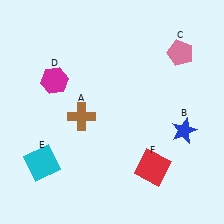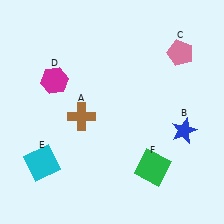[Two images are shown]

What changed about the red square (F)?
In Image 1, F is red. In Image 2, it changed to green.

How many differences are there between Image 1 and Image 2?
There is 1 difference between the two images.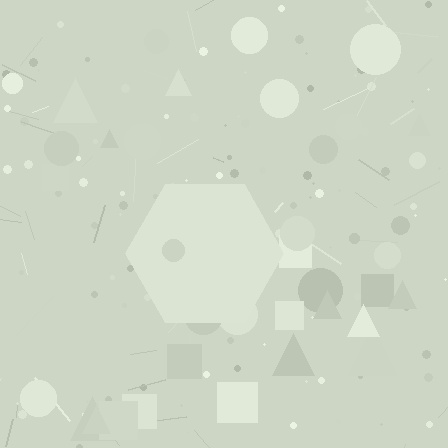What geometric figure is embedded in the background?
A hexagon is embedded in the background.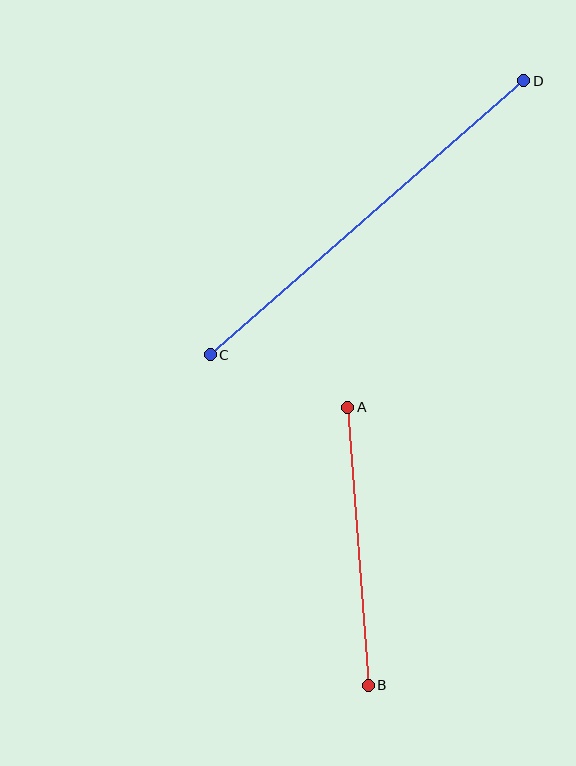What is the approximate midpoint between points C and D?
The midpoint is at approximately (367, 218) pixels.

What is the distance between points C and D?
The distance is approximately 416 pixels.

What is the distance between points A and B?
The distance is approximately 279 pixels.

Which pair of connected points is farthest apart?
Points C and D are farthest apart.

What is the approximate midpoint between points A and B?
The midpoint is at approximately (358, 546) pixels.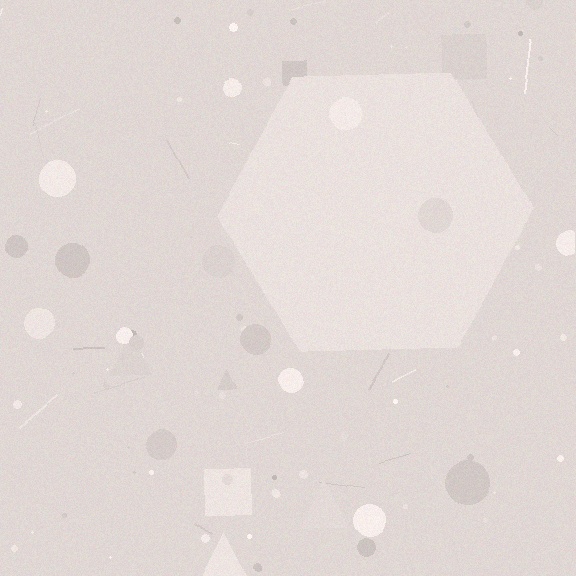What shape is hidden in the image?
A hexagon is hidden in the image.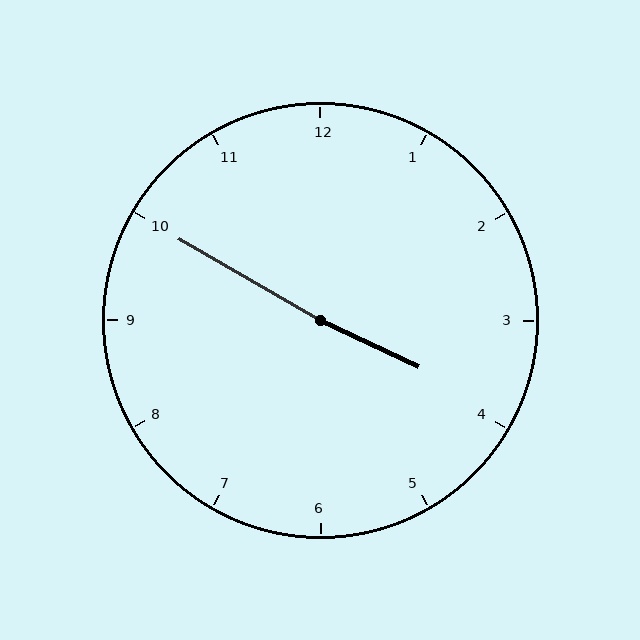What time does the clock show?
3:50.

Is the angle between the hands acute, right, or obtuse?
It is obtuse.